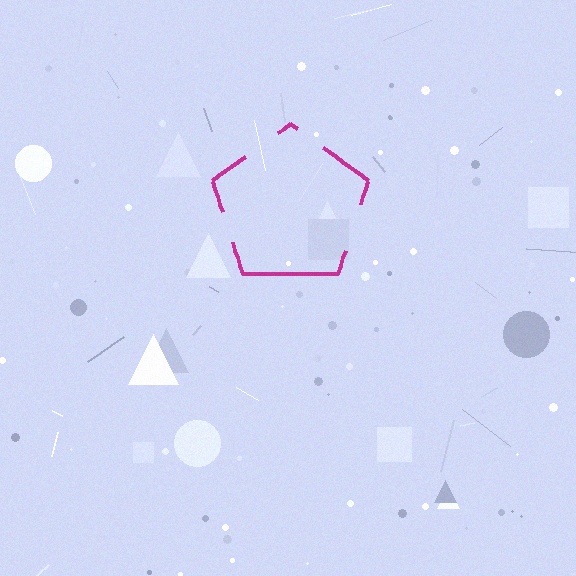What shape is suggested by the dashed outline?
The dashed outline suggests a pentagon.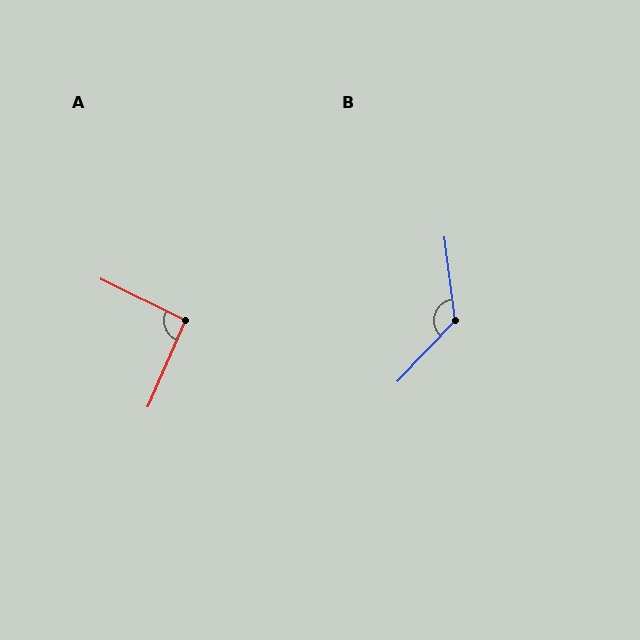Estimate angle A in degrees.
Approximately 93 degrees.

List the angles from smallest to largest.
A (93°), B (130°).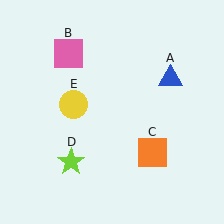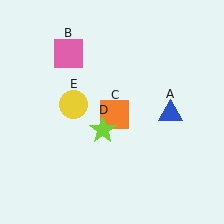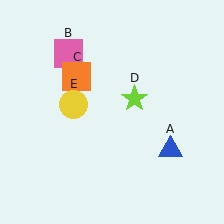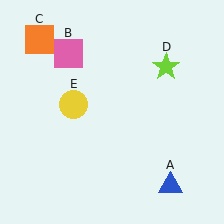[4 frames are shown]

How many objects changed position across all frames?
3 objects changed position: blue triangle (object A), orange square (object C), lime star (object D).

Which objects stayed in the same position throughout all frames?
Pink square (object B) and yellow circle (object E) remained stationary.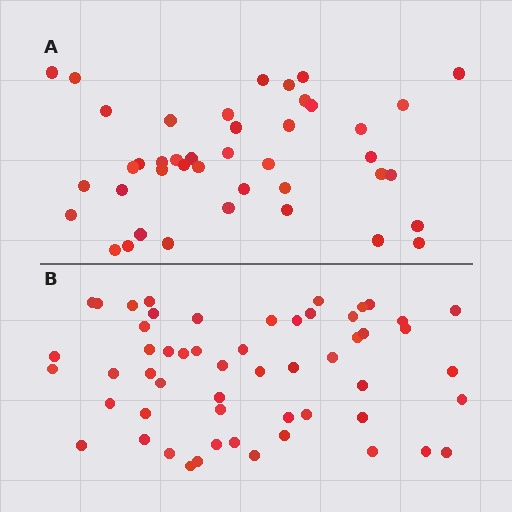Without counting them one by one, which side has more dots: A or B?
Region B (the bottom region) has more dots.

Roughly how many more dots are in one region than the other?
Region B has approximately 15 more dots than region A.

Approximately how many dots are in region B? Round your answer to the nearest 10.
About 60 dots. (The exact count is 55, which rounds to 60.)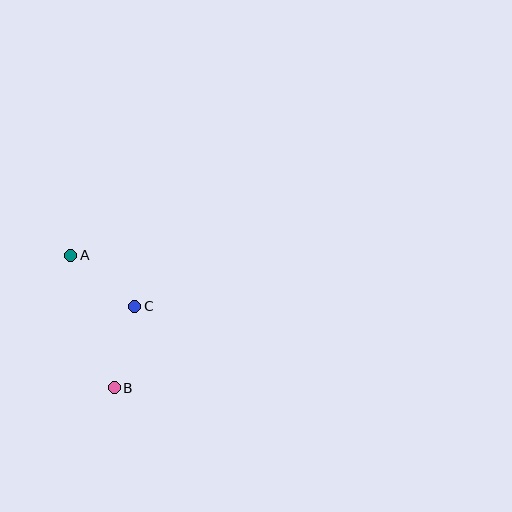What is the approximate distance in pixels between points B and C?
The distance between B and C is approximately 84 pixels.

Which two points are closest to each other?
Points A and C are closest to each other.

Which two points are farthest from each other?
Points A and B are farthest from each other.